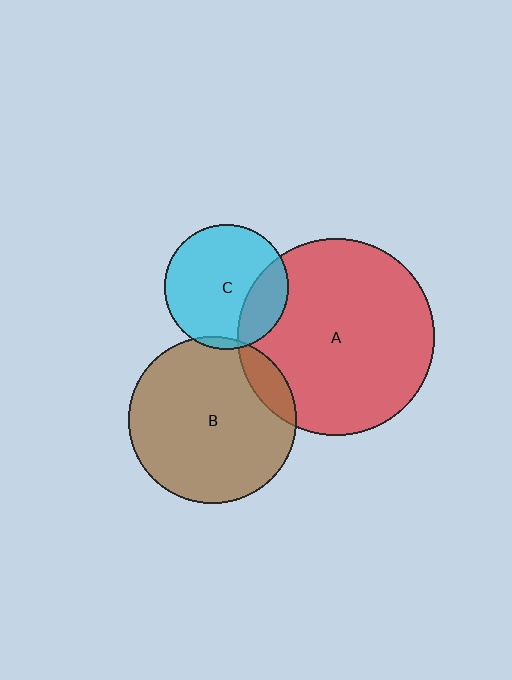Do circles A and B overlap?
Yes.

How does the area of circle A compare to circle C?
Approximately 2.5 times.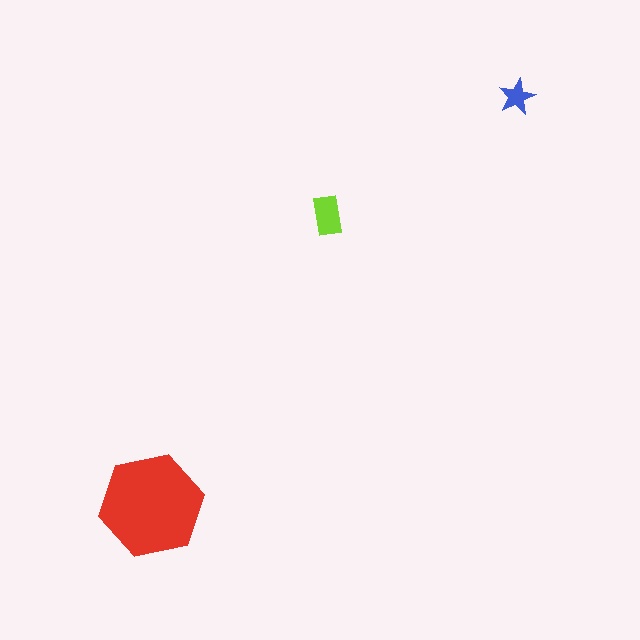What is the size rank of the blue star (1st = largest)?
3rd.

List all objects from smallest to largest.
The blue star, the lime rectangle, the red hexagon.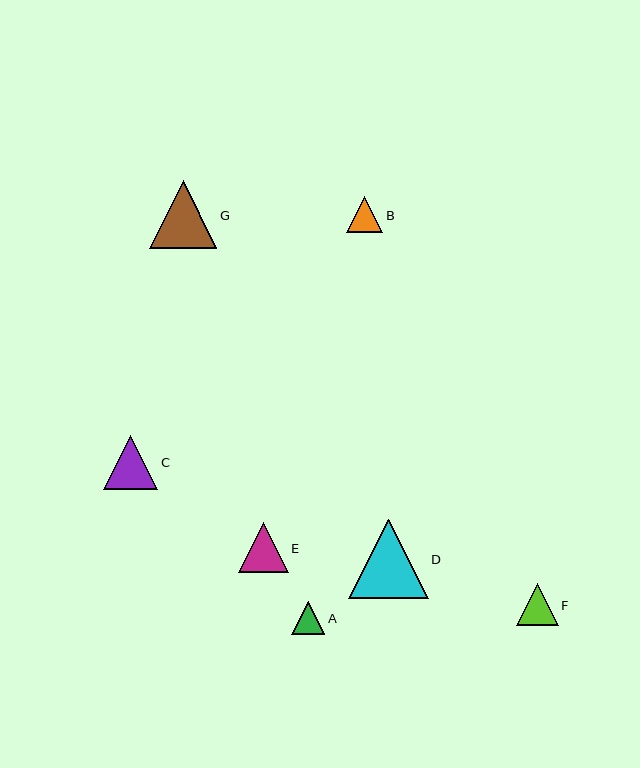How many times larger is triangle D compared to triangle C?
Triangle D is approximately 1.5 times the size of triangle C.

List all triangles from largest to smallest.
From largest to smallest: D, G, C, E, F, B, A.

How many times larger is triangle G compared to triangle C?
Triangle G is approximately 1.2 times the size of triangle C.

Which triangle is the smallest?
Triangle A is the smallest with a size of approximately 33 pixels.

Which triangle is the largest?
Triangle D is the largest with a size of approximately 79 pixels.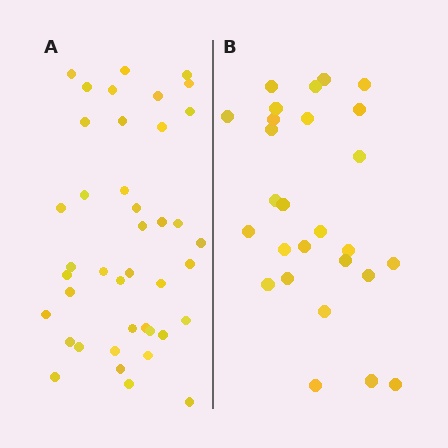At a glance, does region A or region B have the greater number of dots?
Region A (the left region) has more dots.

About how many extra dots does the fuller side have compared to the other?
Region A has approximately 15 more dots than region B.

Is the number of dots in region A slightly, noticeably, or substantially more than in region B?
Region A has substantially more. The ratio is roughly 1.5 to 1.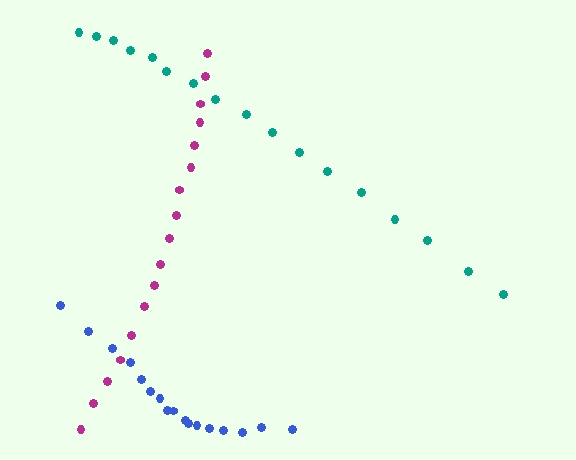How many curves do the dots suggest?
There are 3 distinct paths.